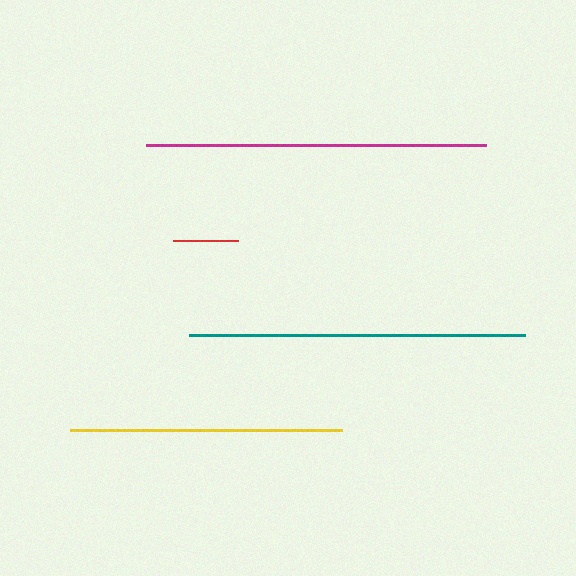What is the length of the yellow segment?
The yellow segment is approximately 271 pixels long.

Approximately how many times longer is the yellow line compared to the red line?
The yellow line is approximately 4.2 times the length of the red line.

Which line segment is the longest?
The magenta line is the longest at approximately 340 pixels.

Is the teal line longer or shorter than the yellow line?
The teal line is longer than the yellow line.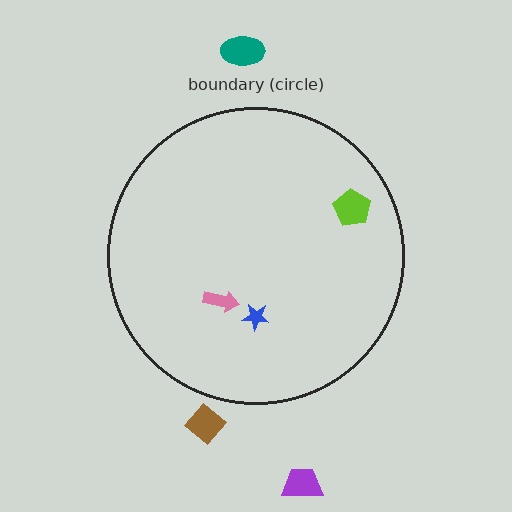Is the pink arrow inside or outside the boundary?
Inside.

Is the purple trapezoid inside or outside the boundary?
Outside.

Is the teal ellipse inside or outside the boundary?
Outside.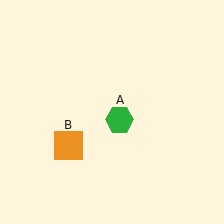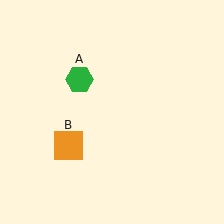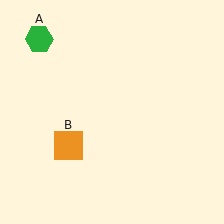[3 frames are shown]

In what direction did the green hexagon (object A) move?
The green hexagon (object A) moved up and to the left.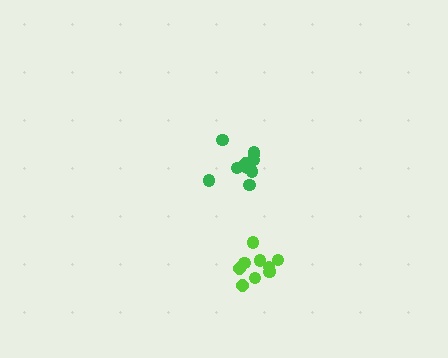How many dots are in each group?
Group 1: 10 dots, Group 2: 10 dots (20 total).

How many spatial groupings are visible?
There are 2 spatial groupings.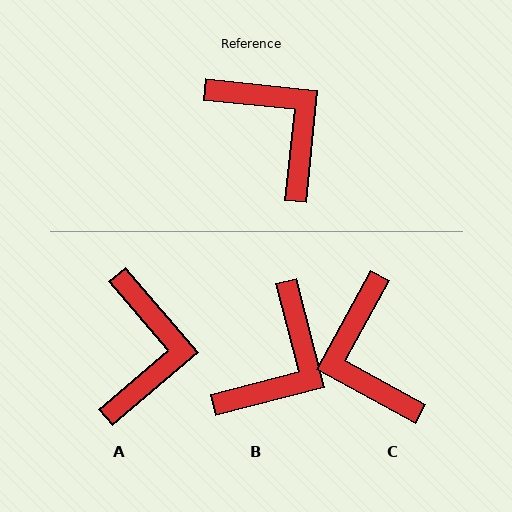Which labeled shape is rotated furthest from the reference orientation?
C, about 157 degrees away.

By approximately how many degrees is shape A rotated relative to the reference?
Approximately 44 degrees clockwise.